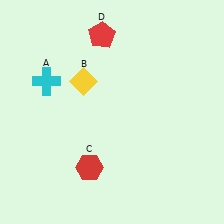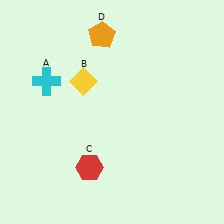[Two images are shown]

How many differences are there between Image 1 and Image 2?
There is 1 difference between the two images.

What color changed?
The pentagon (D) changed from red in Image 1 to orange in Image 2.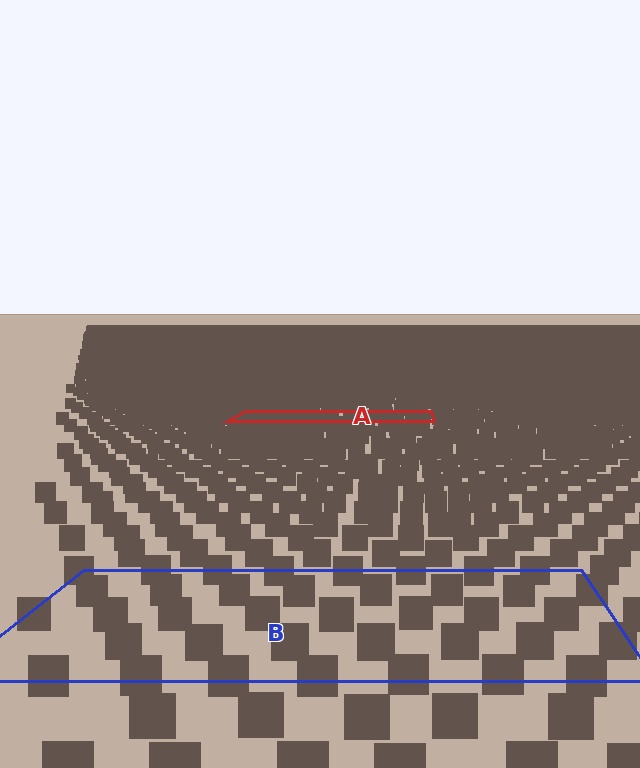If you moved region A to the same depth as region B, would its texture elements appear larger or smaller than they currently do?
They would appear larger. At a closer depth, the same texture elements are projected at a bigger on-screen size.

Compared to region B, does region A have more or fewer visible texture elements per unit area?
Region A has more texture elements per unit area — they are packed more densely because it is farther away.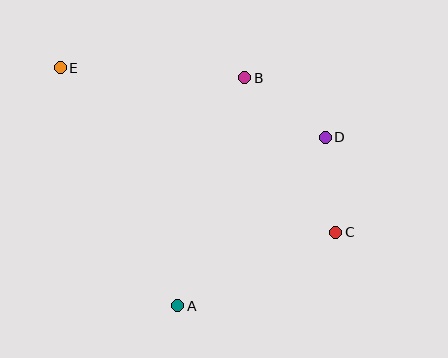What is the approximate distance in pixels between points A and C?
The distance between A and C is approximately 174 pixels.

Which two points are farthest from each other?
Points C and E are farthest from each other.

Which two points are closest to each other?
Points C and D are closest to each other.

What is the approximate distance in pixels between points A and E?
The distance between A and E is approximately 266 pixels.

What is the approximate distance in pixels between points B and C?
The distance between B and C is approximately 179 pixels.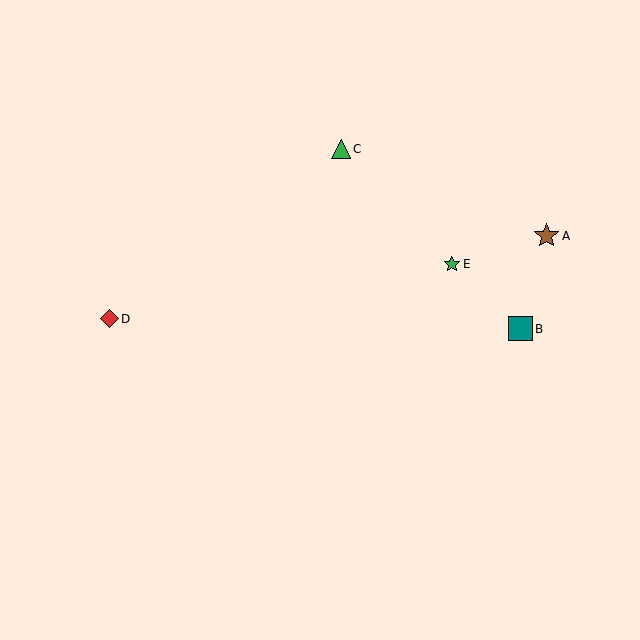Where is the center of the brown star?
The center of the brown star is at (546, 236).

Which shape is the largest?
The brown star (labeled A) is the largest.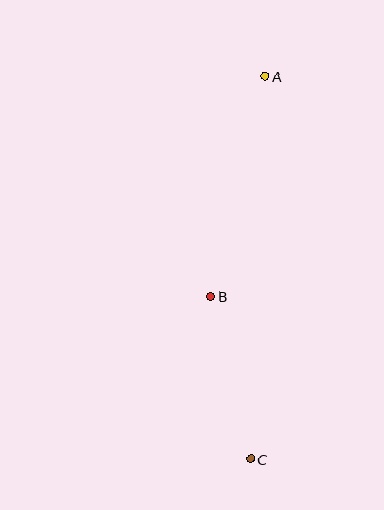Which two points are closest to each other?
Points B and C are closest to each other.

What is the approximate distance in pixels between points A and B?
The distance between A and B is approximately 227 pixels.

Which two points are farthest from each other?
Points A and C are farthest from each other.